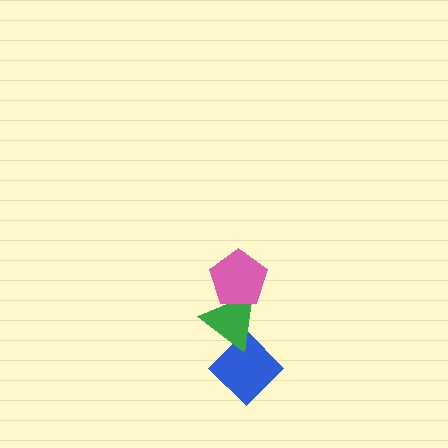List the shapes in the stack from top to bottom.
From top to bottom: the pink pentagon, the green triangle, the blue diamond.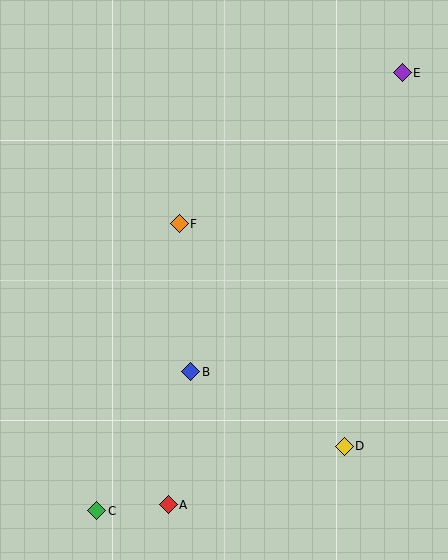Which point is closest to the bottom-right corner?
Point D is closest to the bottom-right corner.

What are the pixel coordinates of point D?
Point D is at (344, 446).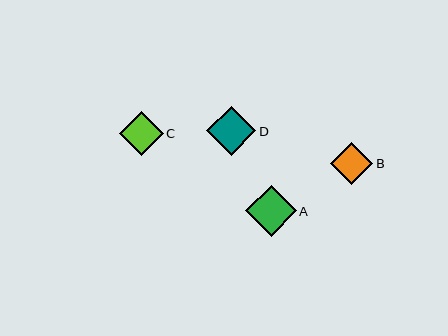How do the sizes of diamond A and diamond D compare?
Diamond A and diamond D are approximately the same size.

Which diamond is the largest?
Diamond A is the largest with a size of approximately 51 pixels.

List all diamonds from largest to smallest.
From largest to smallest: A, D, C, B.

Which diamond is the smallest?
Diamond B is the smallest with a size of approximately 42 pixels.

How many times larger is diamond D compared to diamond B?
Diamond D is approximately 1.2 times the size of diamond B.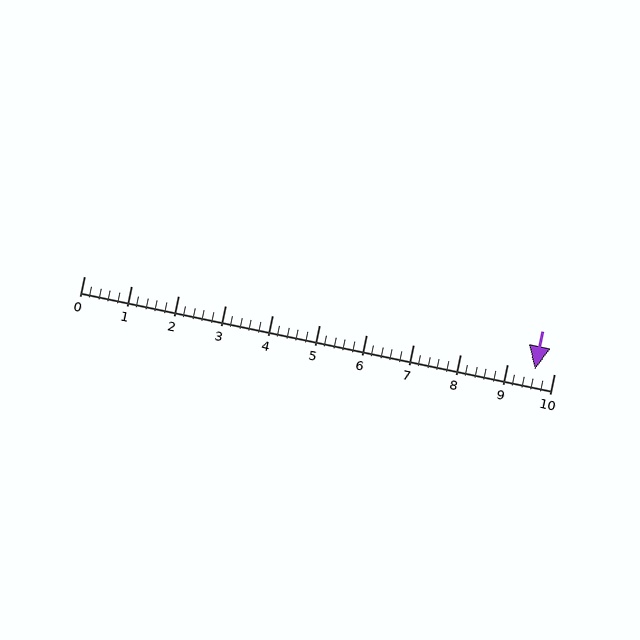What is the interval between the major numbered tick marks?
The major tick marks are spaced 1 units apart.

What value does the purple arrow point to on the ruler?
The purple arrow points to approximately 9.6.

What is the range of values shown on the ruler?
The ruler shows values from 0 to 10.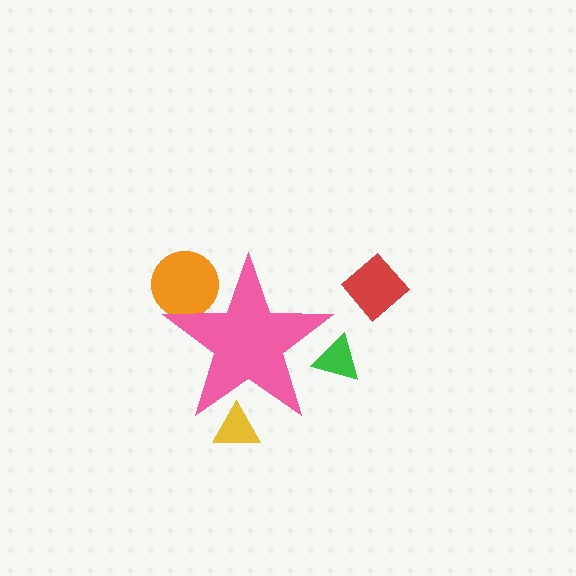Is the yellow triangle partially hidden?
Yes, the yellow triangle is partially hidden behind the pink star.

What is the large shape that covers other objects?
A pink star.